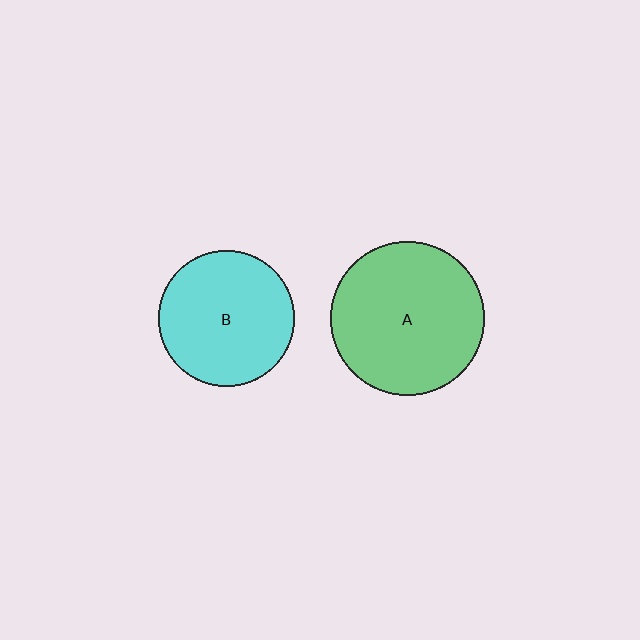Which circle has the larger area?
Circle A (green).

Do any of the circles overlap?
No, none of the circles overlap.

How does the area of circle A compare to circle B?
Approximately 1.3 times.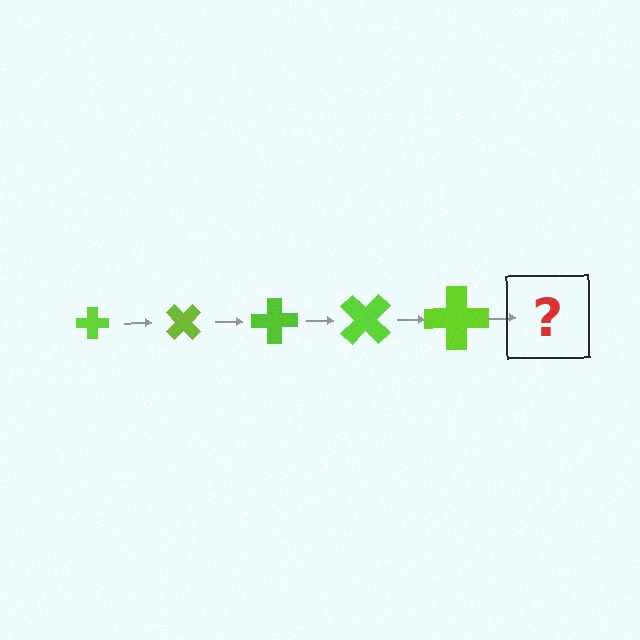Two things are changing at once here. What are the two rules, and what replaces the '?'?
The two rules are that the cross grows larger each step and it rotates 45 degrees each step. The '?' should be a cross, larger than the previous one and rotated 225 degrees from the start.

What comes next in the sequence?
The next element should be a cross, larger than the previous one and rotated 225 degrees from the start.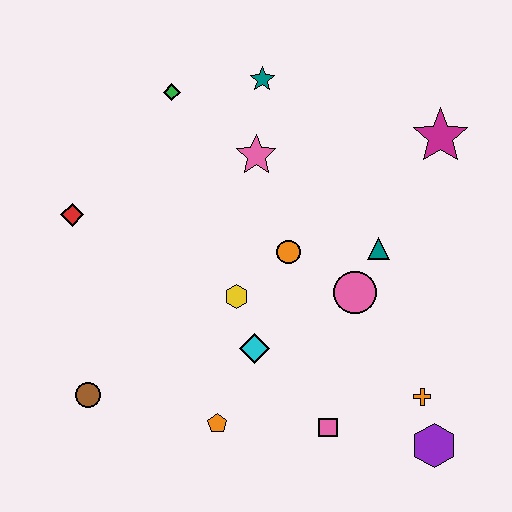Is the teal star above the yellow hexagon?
Yes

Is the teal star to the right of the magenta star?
No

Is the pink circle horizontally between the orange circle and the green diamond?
No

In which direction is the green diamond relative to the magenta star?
The green diamond is to the left of the magenta star.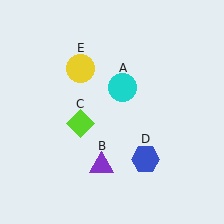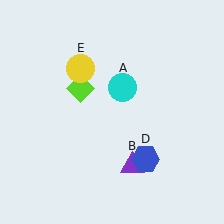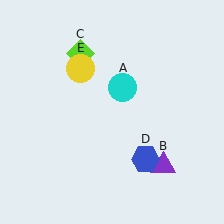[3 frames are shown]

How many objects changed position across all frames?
2 objects changed position: purple triangle (object B), lime diamond (object C).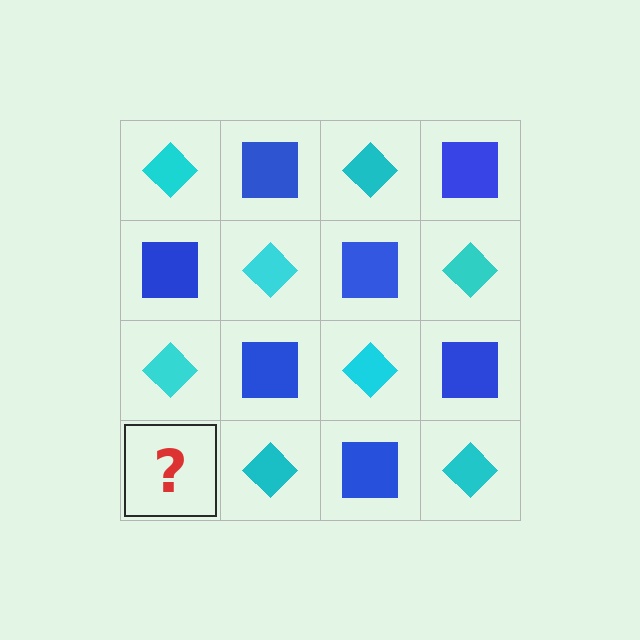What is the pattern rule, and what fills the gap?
The rule is that it alternates cyan diamond and blue square in a checkerboard pattern. The gap should be filled with a blue square.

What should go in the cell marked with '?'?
The missing cell should contain a blue square.